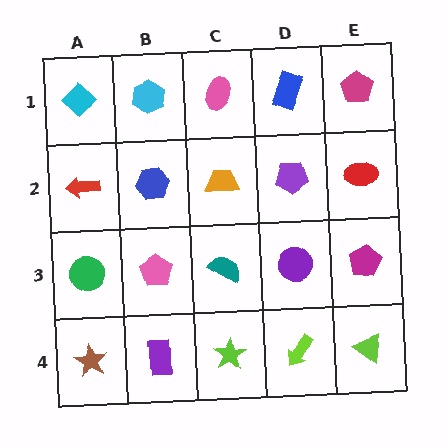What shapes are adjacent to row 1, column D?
A purple pentagon (row 2, column D), a pink ellipse (row 1, column C), a magenta pentagon (row 1, column E).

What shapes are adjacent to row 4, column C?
A teal semicircle (row 3, column C), a purple rectangle (row 4, column B), a lime arrow (row 4, column D).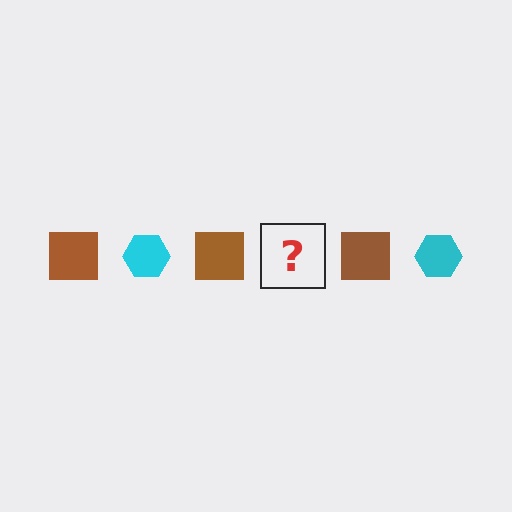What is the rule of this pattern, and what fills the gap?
The rule is that the pattern alternates between brown square and cyan hexagon. The gap should be filled with a cyan hexagon.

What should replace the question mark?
The question mark should be replaced with a cyan hexagon.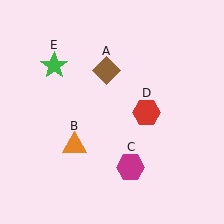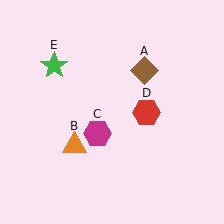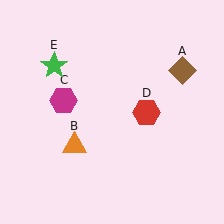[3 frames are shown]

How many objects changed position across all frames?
2 objects changed position: brown diamond (object A), magenta hexagon (object C).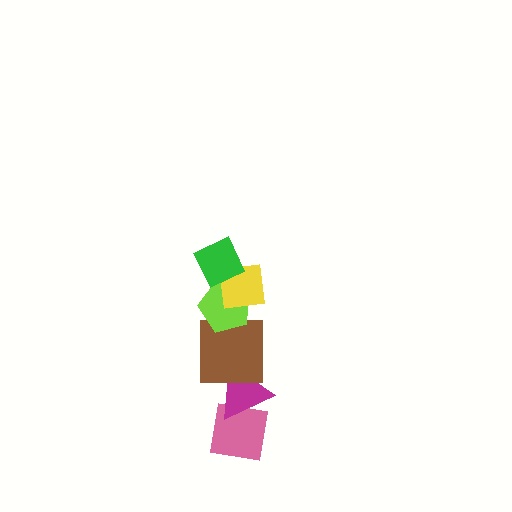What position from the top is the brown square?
The brown square is 4th from the top.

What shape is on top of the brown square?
The lime pentagon is on top of the brown square.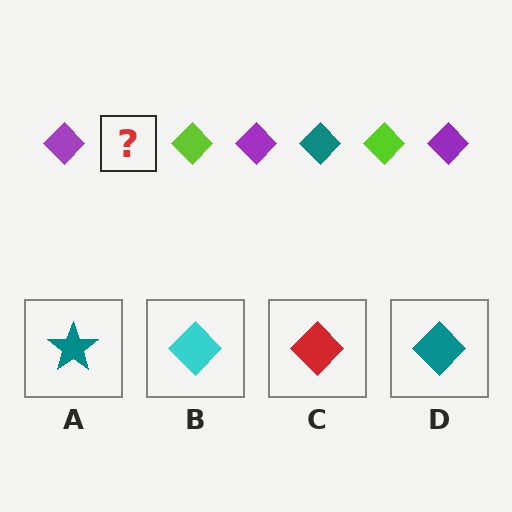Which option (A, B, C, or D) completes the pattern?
D.